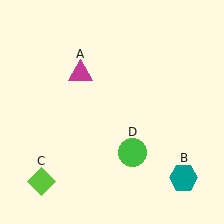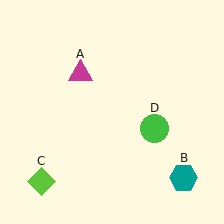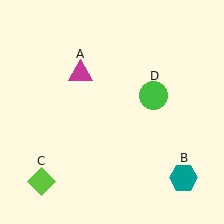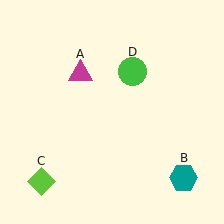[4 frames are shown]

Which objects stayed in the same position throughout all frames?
Magenta triangle (object A) and teal hexagon (object B) and lime diamond (object C) remained stationary.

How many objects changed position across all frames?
1 object changed position: green circle (object D).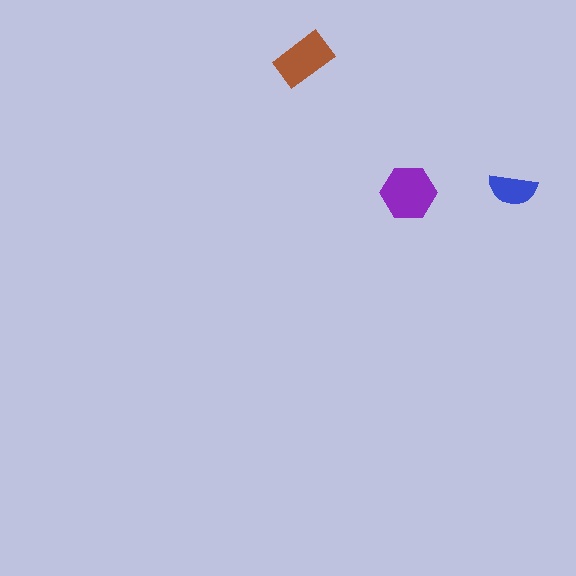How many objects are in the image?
There are 3 objects in the image.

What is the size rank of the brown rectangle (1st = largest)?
2nd.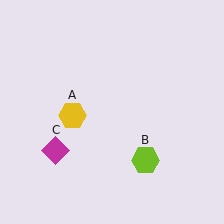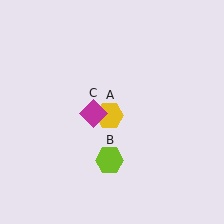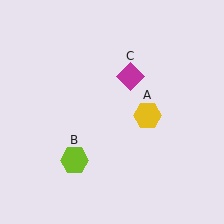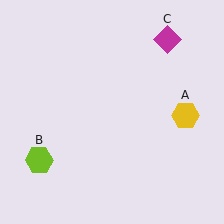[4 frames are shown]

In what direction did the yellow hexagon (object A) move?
The yellow hexagon (object A) moved right.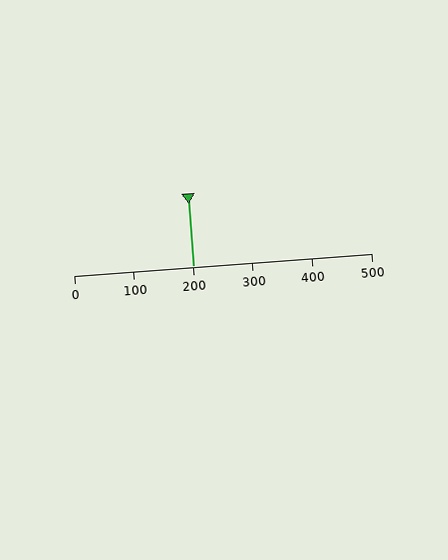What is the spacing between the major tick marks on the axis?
The major ticks are spaced 100 apart.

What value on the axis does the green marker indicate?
The marker indicates approximately 200.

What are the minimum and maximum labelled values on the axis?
The axis runs from 0 to 500.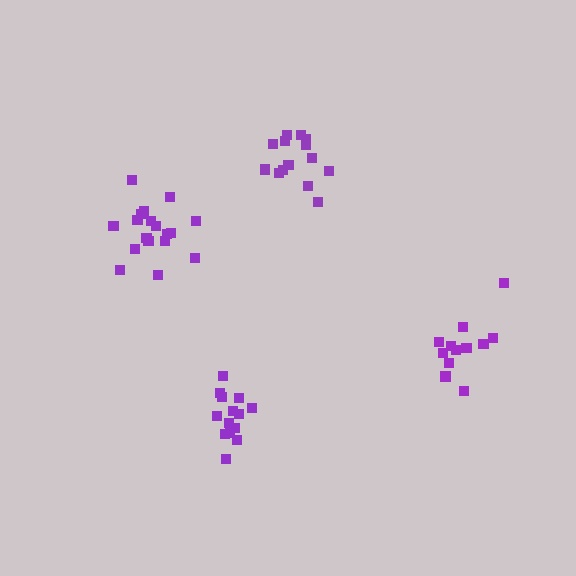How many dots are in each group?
Group 1: 14 dots, Group 2: 18 dots, Group 3: 12 dots, Group 4: 14 dots (58 total).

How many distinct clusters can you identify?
There are 4 distinct clusters.